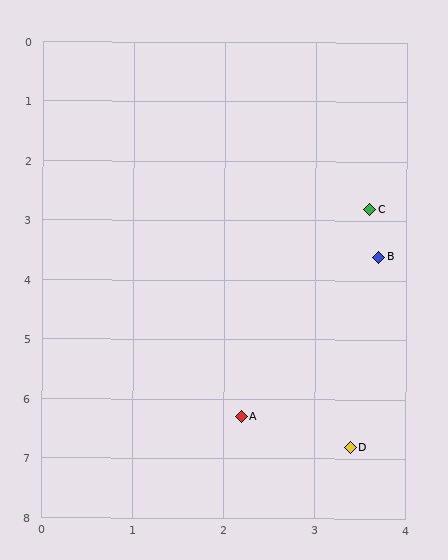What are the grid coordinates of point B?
Point B is at approximately (3.7, 3.6).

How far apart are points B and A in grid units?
Points B and A are about 3.1 grid units apart.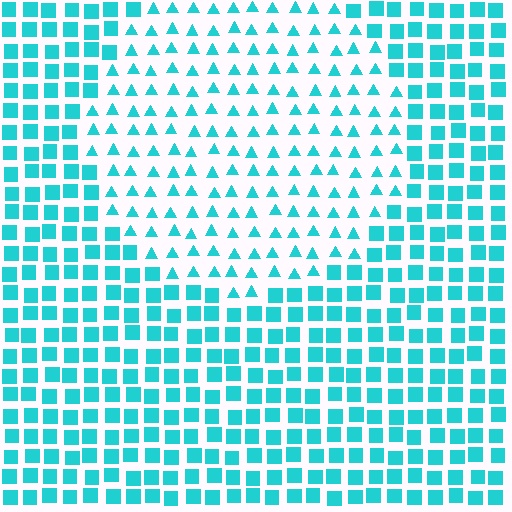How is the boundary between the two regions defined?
The boundary is defined by a change in element shape: triangles inside vs. squares outside. All elements share the same color and spacing.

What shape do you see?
I see a circle.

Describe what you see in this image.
The image is filled with small cyan elements arranged in a uniform grid. A circle-shaped region contains triangles, while the surrounding area contains squares. The boundary is defined purely by the change in element shape.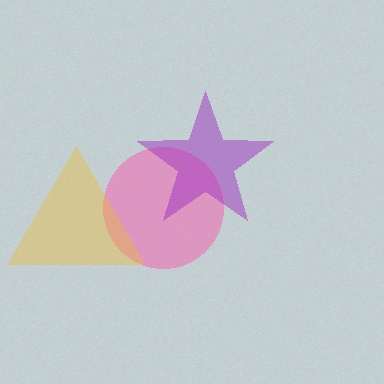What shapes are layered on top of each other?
The layered shapes are: a pink circle, a purple star, a yellow triangle.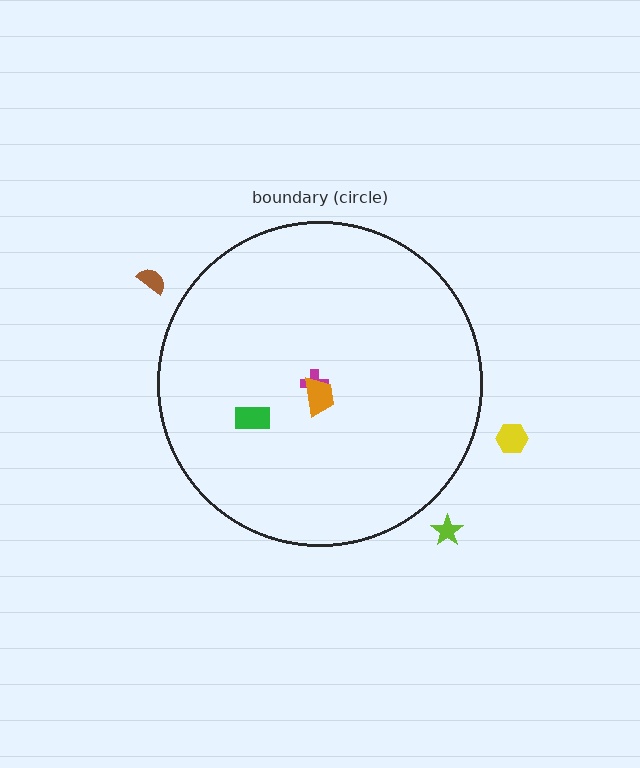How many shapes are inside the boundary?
3 inside, 3 outside.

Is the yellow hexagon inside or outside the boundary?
Outside.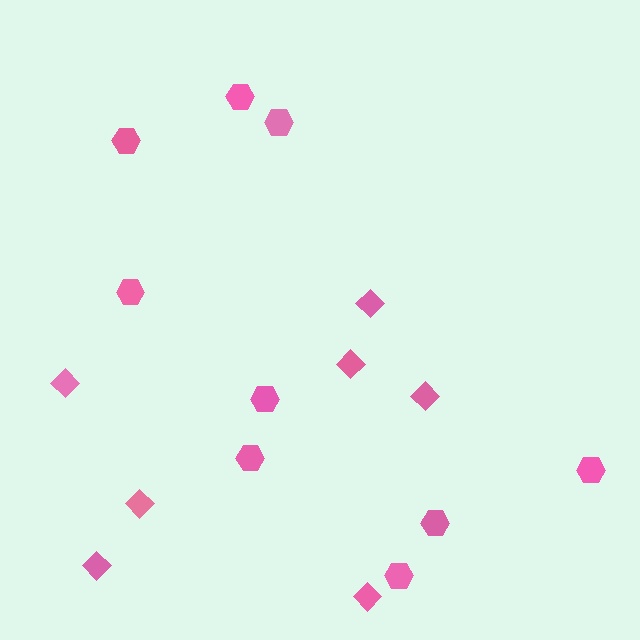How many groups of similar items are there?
There are 2 groups: one group of diamonds (7) and one group of hexagons (9).